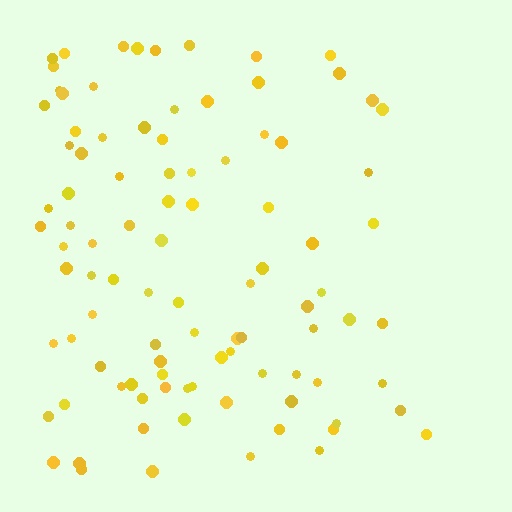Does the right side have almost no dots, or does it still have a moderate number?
Still a moderate number, just noticeably fewer than the left.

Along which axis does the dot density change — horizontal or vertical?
Horizontal.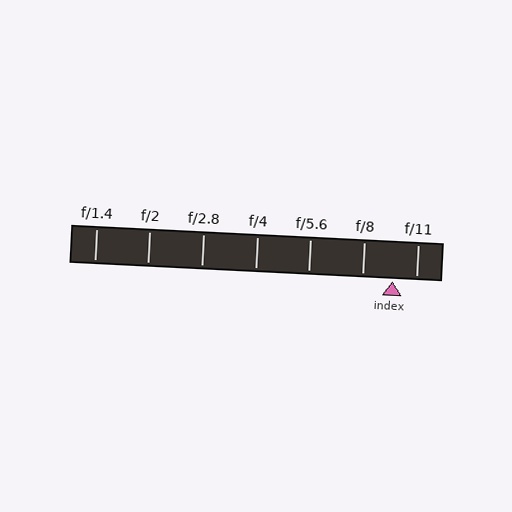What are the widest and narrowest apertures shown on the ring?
The widest aperture shown is f/1.4 and the narrowest is f/11.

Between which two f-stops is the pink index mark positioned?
The index mark is between f/8 and f/11.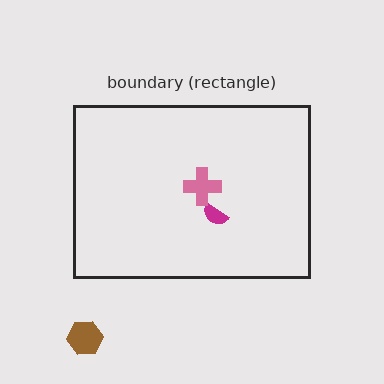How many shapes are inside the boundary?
2 inside, 1 outside.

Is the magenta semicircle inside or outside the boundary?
Inside.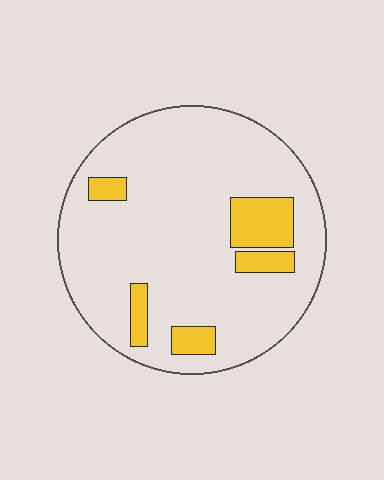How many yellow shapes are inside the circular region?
5.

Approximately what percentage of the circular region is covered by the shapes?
Approximately 15%.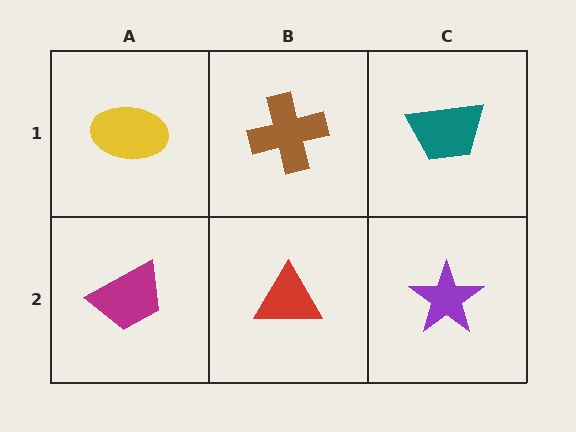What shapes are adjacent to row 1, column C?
A purple star (row 2, column C), a brown cross (row 1, column B).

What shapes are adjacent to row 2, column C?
A teal trapezoid (row 1, column C), a red triangle (row 2, column B).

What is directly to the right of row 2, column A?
A red triangle.